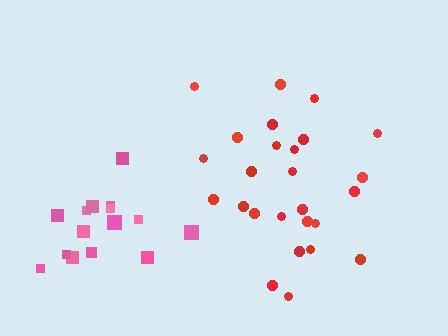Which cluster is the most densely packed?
Pink.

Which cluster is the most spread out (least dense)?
Red.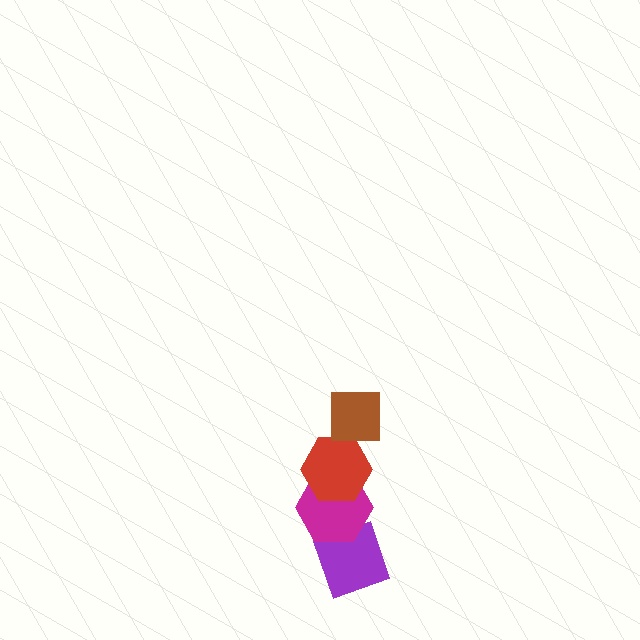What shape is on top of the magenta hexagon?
The red hexagon is on top of the magenta hexagon.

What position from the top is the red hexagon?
The red hexagon is 2nd from the top.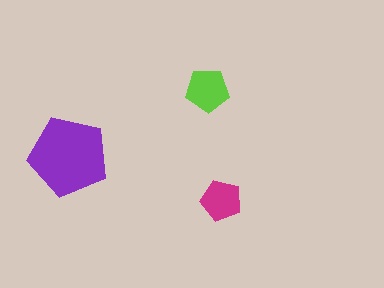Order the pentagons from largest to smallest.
the purple one, the lime one, the magenta one.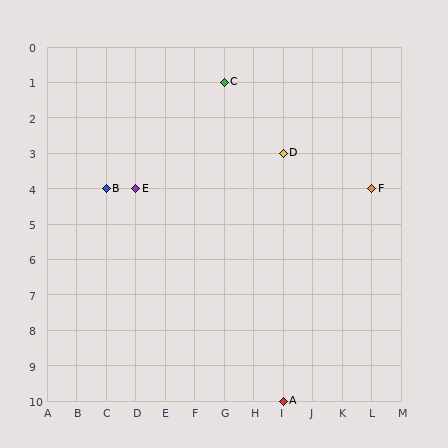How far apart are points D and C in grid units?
Points D and C are 2 columns and 2 rows apart (about 2.8 grid units diagonally).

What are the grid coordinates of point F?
Point F is at grid coordinates (L, 4).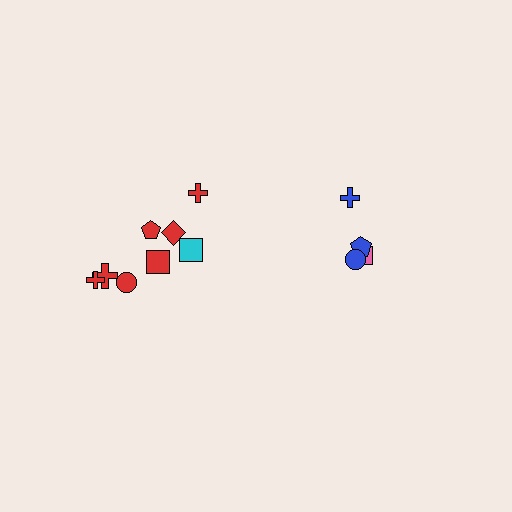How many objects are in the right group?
There are 4 objects.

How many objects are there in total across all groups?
There are 12 objects.